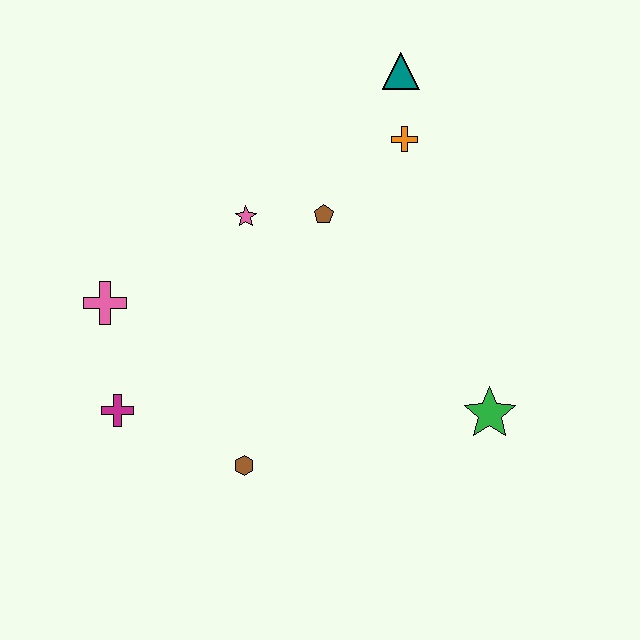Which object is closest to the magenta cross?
The pink cross is closest to the magenta cross.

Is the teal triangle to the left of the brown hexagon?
No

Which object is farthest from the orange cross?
The magenta cross is farthest from the orange cross.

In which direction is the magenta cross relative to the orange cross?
The magenta cross is to the left of the orange cross.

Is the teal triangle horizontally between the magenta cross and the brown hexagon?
No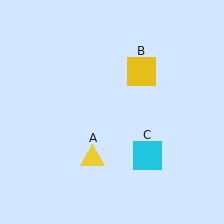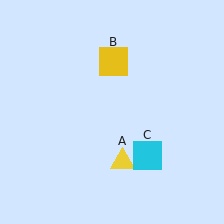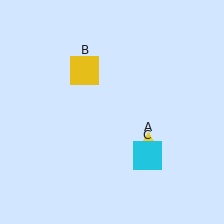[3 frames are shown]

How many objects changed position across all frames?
2 objects changed position: yellow triangle (object A), yellow square (object B).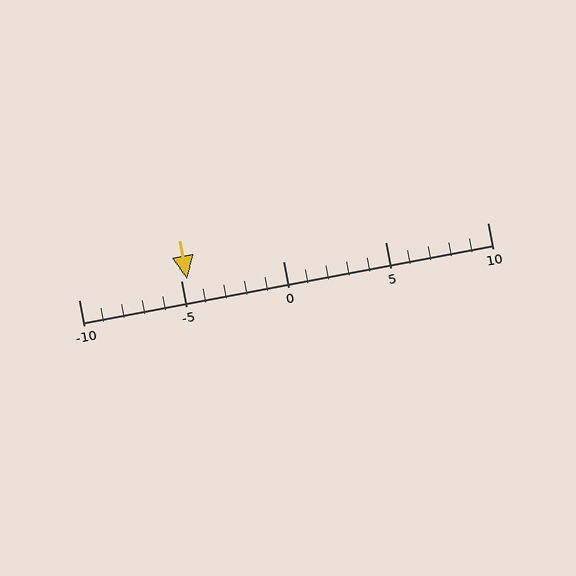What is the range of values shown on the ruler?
The ruler shows values from -10 to 10.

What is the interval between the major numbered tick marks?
The major tick marks are spaced 5 units apart.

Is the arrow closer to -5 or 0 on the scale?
The arrow is closer to -5.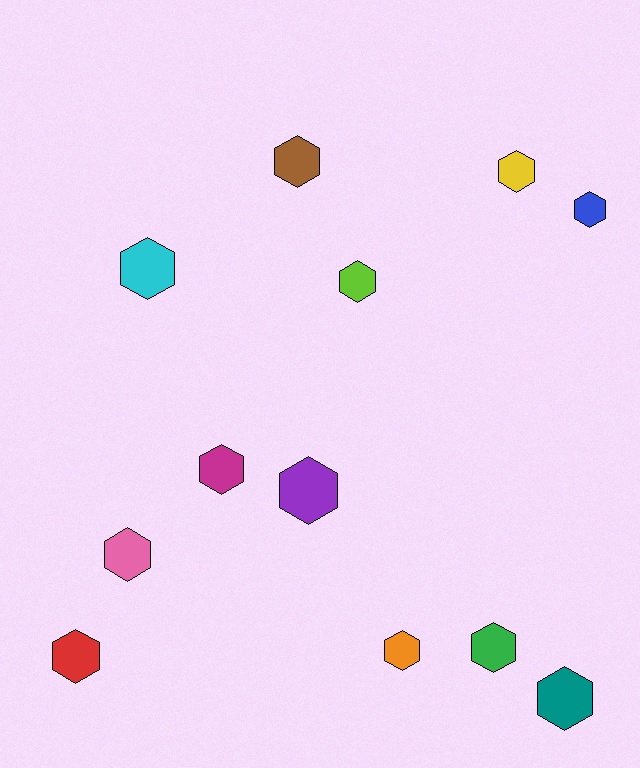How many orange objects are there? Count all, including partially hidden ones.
There is 1 orange object.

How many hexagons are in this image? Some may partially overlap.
There are 12 hexagons.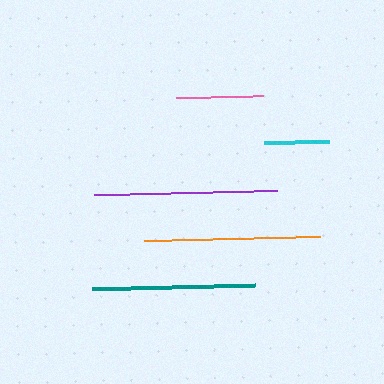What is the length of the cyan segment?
The cyan segment is approximately 65 pixels long.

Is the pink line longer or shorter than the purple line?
The purple line is longer than the pink line.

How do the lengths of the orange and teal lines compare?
The orange and teal lines are approximately the same length.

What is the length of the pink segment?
The pink segment is approximately 87 pixels long.